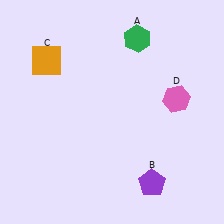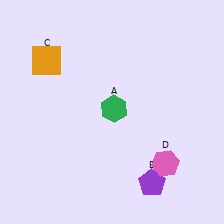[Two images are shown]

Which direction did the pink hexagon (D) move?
The pink hexagon (D) moved down.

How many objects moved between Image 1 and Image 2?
2 objects moved between the two images.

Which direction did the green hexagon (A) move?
The green hexagon (A) moved down.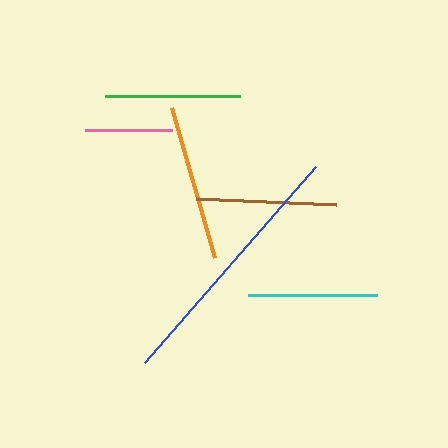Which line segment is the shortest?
The pink line is the shortest at approximately 87 pixels.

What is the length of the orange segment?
The orange segment is approximately 156 pixels long.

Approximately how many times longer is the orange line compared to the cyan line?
The orange line is approximately 1.2 times the length of the cyan line.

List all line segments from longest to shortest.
From longest to shortest: blue, orange, brown, green, cyan, pink.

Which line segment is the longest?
The blue line is the longest at approximately 261 pixels.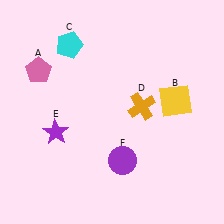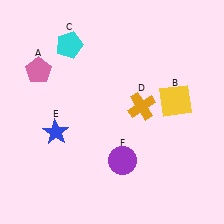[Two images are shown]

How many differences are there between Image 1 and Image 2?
There is 1 difference between the two images.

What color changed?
The star (E) changed from purple in Image 1 to blue in Image 2.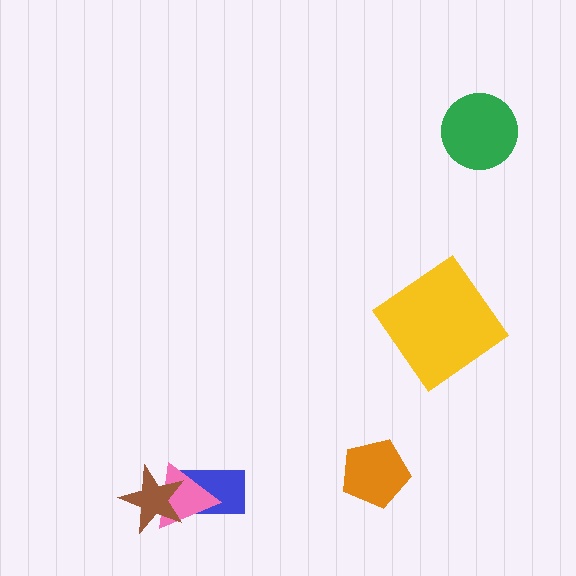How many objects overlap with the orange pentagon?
0 objects overlap with the orange pentagon.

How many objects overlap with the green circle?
0 objects overlap with the green circle.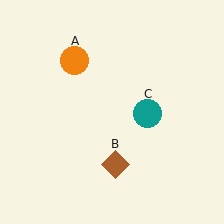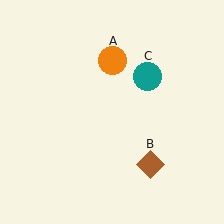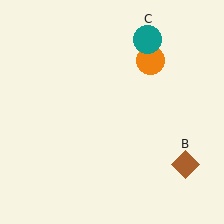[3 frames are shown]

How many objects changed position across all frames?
3 objects changed position: orange circle (object A), brown diamond (object B), teal circle (object C).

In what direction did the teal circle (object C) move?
The teal circle (object C) moved up.